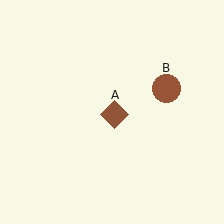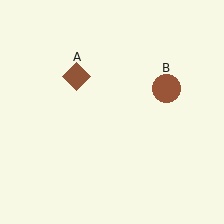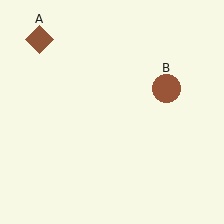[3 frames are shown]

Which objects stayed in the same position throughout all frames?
Brown circle (object B) remained stationary.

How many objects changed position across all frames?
1 object changed position: brown diamond (object A).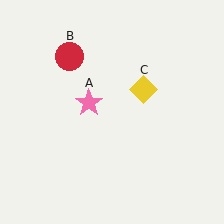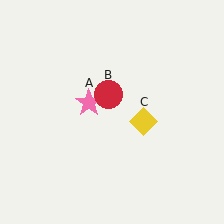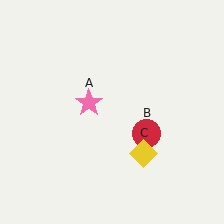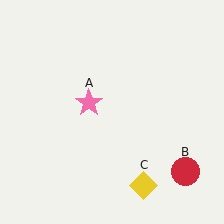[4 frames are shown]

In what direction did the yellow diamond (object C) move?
The yellow diamond (object C) moved down.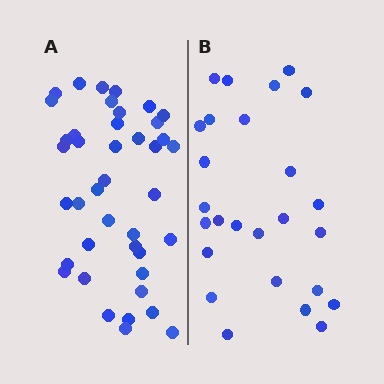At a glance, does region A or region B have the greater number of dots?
Region A (the left region) has more dots.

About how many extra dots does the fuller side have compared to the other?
Region A has approximately 15 more dots than region B.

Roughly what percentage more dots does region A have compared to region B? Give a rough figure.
About 60% more.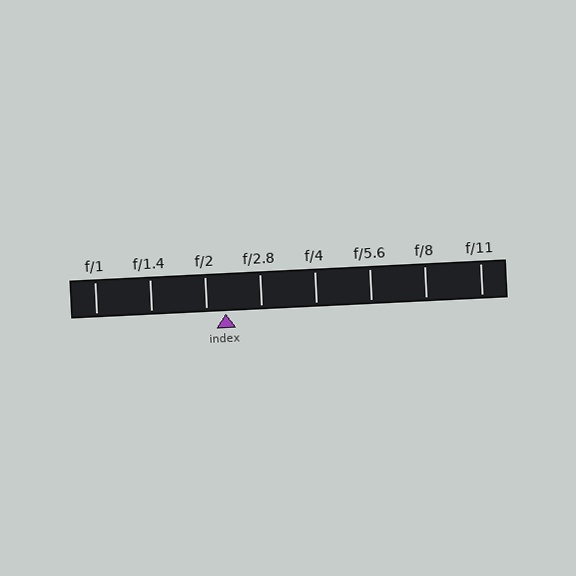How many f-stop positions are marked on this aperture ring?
There are 8 f-stop positions marked.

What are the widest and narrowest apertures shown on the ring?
The widest aperture shown is f/1 and the narrowest is f/11.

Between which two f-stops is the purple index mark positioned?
The index mark is between f/2 and f/2.8.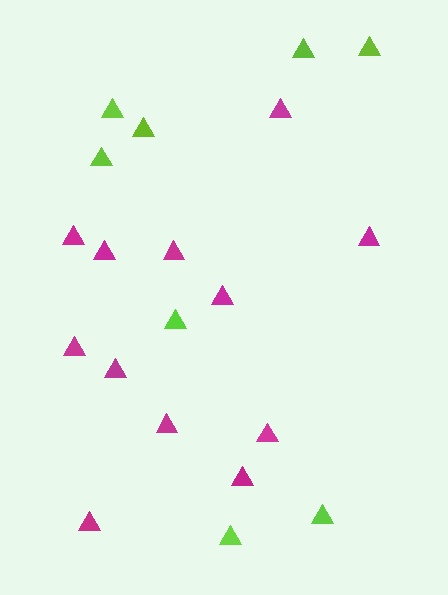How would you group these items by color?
There are 2 groups: one group of magenta triangles (12) and one group of lime triangles (8).